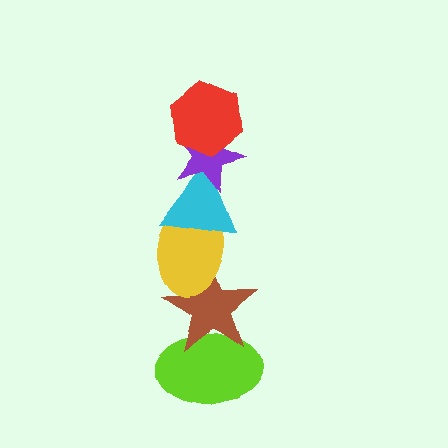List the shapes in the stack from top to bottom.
From top to bottom: the red hexagon, the purple star, the cyan triangle, the yellow ellipse, the brown star, the lime ellipse.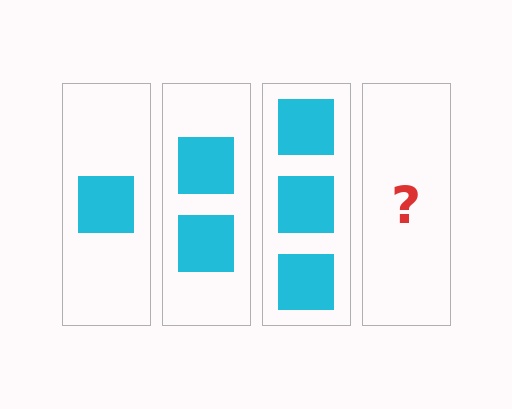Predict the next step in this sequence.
The next step is 4 squares.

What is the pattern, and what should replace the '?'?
The pattern is that each step adds one more square. The '?' should be 4 squares.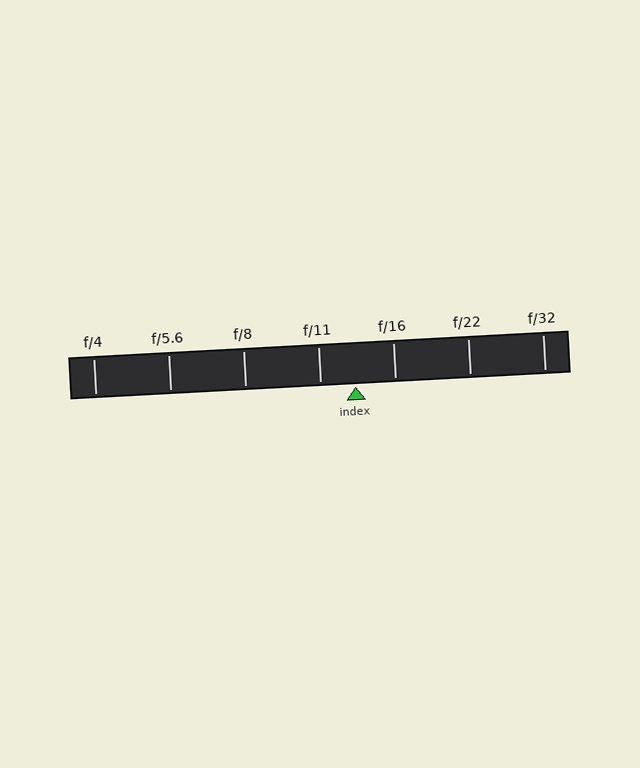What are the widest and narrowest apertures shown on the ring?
The widest aperture shown is f/4 and the narrowest is f/32.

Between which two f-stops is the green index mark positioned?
The index mark is between f/11 and f/16.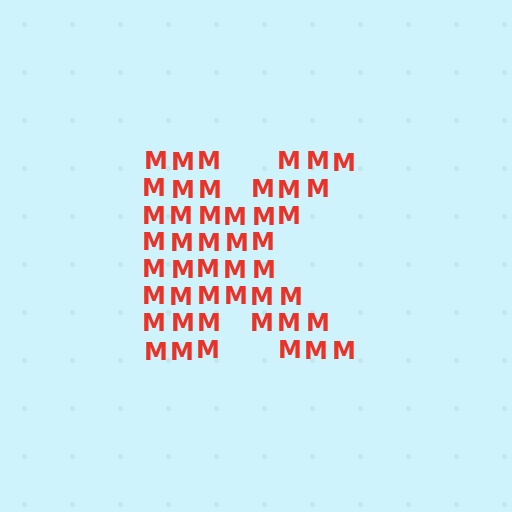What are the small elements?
The small elements are letter M's.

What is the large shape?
The large shape is the letter K.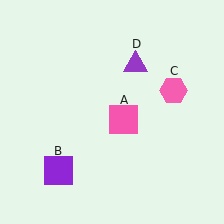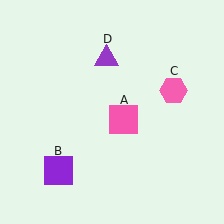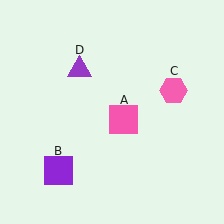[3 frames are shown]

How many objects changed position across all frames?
1 object changed position: purple triangle (object D).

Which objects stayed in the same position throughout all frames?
Pink square (object A) and purple square (object B) and pink hexagon (object C) remained stationary.